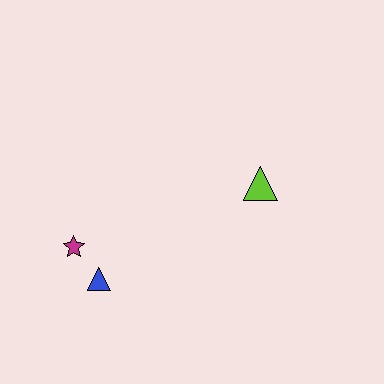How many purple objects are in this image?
There are no purple objects.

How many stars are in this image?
There is 1 star.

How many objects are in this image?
There are 3 objects.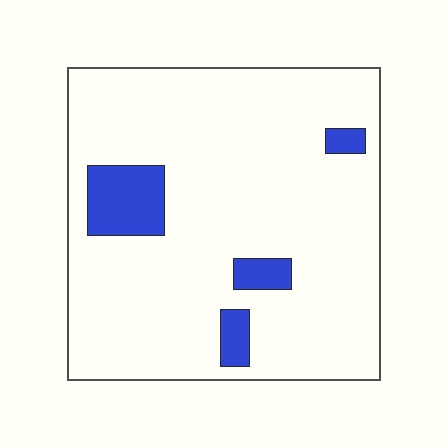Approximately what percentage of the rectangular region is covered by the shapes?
Approximately 10%.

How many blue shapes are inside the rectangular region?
4.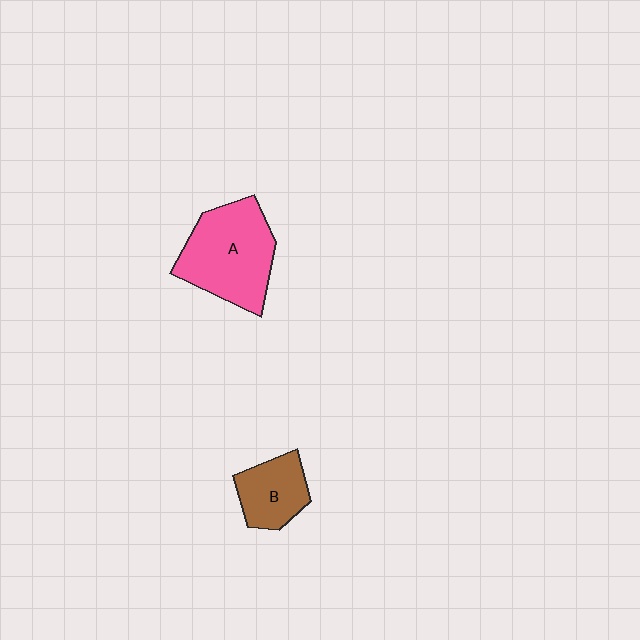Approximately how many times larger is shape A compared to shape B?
Approximately 1.9 times.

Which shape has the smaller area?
Shape B (brown).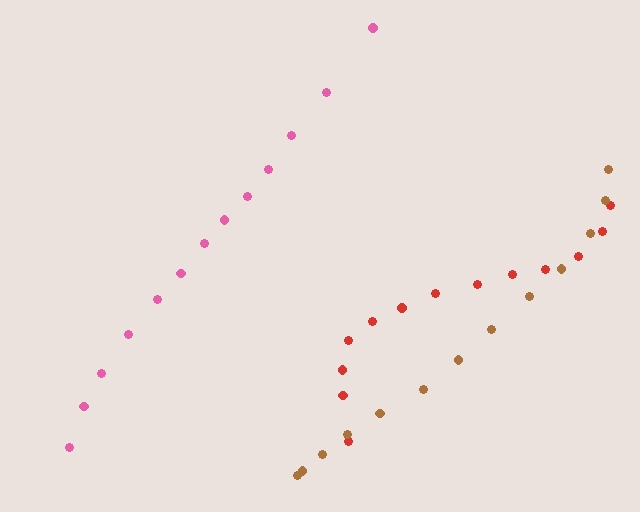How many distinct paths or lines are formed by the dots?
There are 3 distinct paths.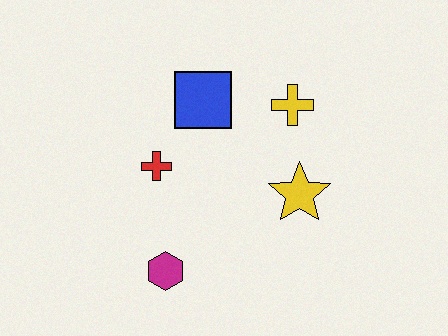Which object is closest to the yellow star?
The yellow cross is closest to the yellow star.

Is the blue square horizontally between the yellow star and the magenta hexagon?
Yes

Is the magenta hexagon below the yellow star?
Yes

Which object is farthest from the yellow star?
The magenta hexagon is farthest from the yellow star.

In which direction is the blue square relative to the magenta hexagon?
The blue square is above the magenta hexagon.